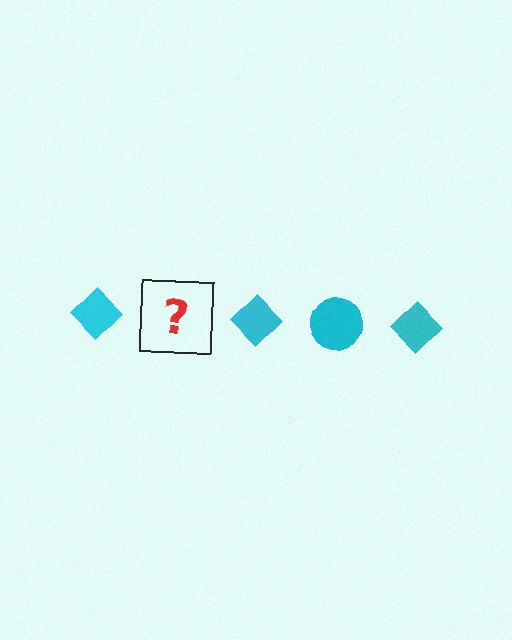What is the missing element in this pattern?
The missing element is a cyan circle.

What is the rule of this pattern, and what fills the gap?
The rule is that the pattern cycles through diamond, circle shapes in cyan. The gap should be filled with a cyan circle.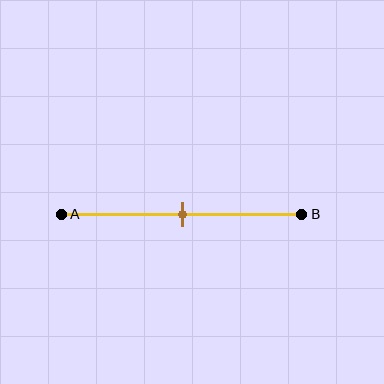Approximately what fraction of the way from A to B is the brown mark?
The brown mark is approximately 50% of the way from A to B.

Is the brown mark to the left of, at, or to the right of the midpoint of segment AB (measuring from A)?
The brown mark is approximately at the midpoint of segment AB.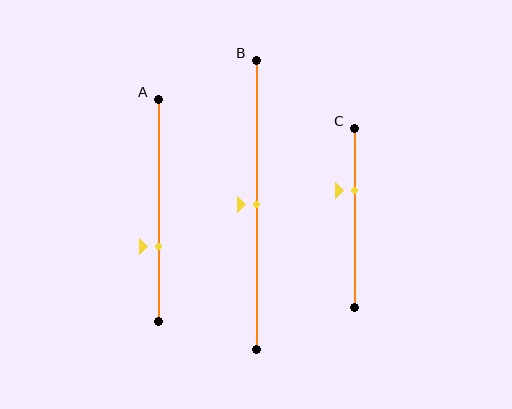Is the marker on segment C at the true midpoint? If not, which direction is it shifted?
No, the marker on segment C is shifted upward by about 16% of the segment length.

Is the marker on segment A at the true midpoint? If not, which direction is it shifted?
No, the marker on segment A is shifted downward by about 16% of the segment length.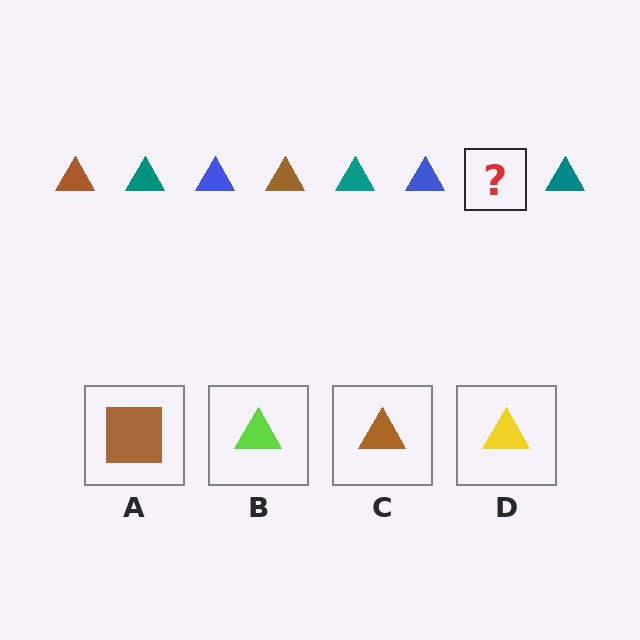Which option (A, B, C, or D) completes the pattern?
C.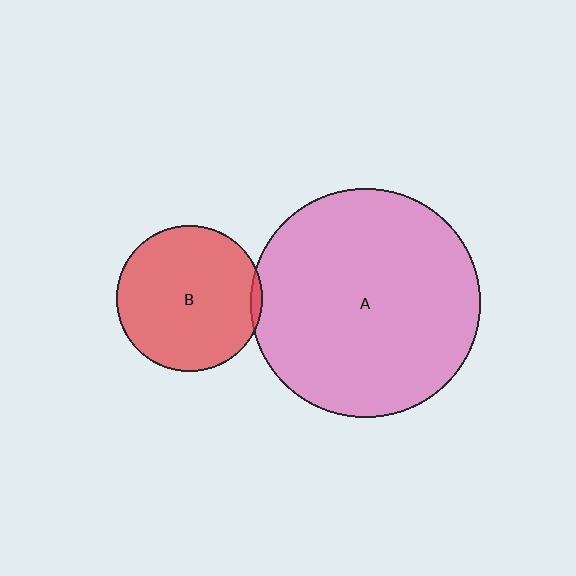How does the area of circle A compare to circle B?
Approximately 2.5 times.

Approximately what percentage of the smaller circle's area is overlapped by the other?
Approximately 5%.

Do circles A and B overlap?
Yes.